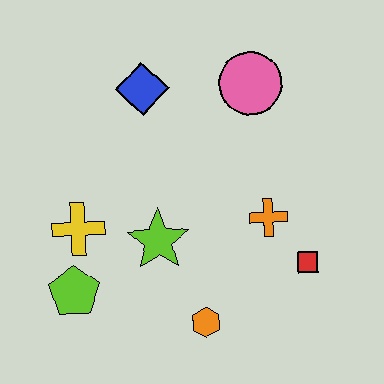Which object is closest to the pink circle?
The blue diamond is closest to the pink circle.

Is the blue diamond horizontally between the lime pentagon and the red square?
Yes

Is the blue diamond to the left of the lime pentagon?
No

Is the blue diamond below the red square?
No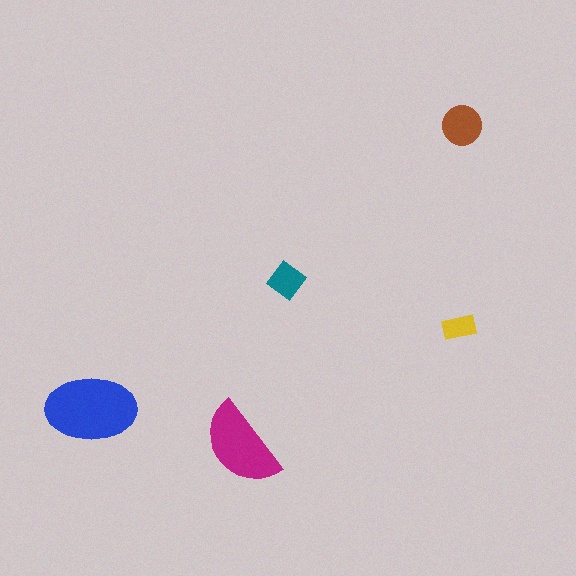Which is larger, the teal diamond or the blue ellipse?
The blue ellipse.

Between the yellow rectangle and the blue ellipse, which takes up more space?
The blue ellipse.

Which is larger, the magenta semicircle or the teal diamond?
The magenta semicircle.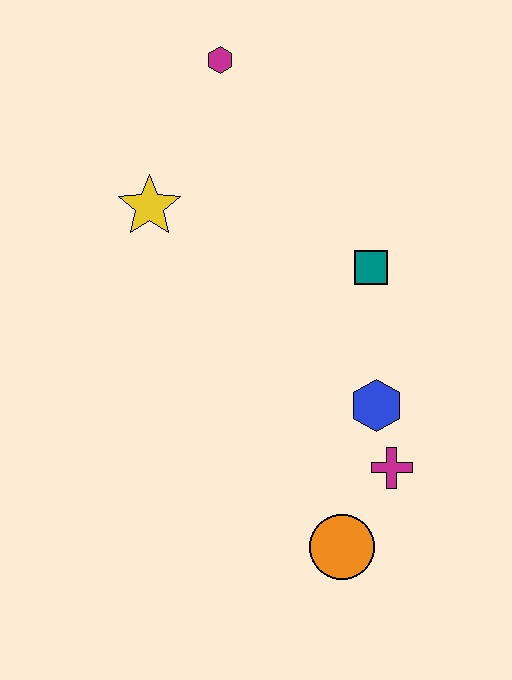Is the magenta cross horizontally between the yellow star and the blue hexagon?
No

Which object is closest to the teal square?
The blue hexagon is closest to the teal square.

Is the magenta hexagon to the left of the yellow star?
No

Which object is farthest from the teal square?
The orange circle is farthest from the teal square.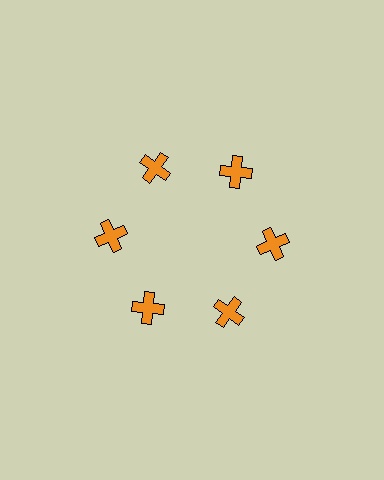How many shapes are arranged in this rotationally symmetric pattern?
There are 6 shapes, arranged in 6 groups of 1.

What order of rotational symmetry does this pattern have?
This pattern has 6-fold rotational symmetry.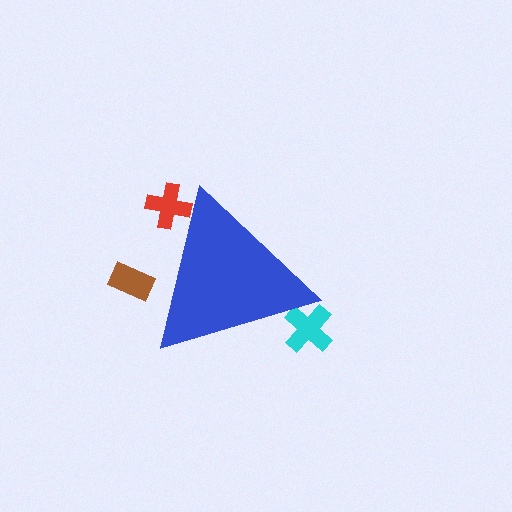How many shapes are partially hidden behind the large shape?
3 shapes are partially hidden.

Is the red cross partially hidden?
Yes, the red cross is partially hidden behind the blue triangle.